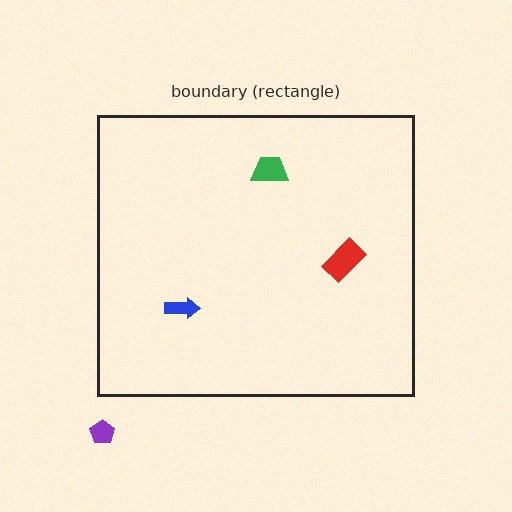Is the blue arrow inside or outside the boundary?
Inside.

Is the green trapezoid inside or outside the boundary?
Inside.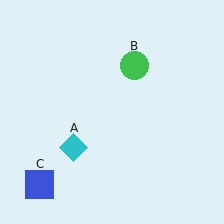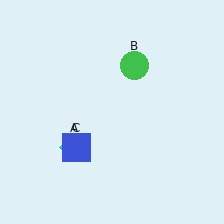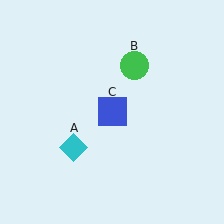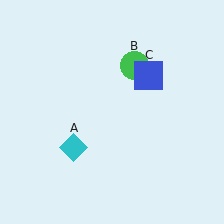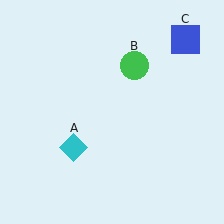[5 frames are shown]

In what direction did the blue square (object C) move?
The blue square (object C) moved up and to the right.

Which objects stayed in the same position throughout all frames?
Cyan diamond (object A) and green circle (object B) remained stationary.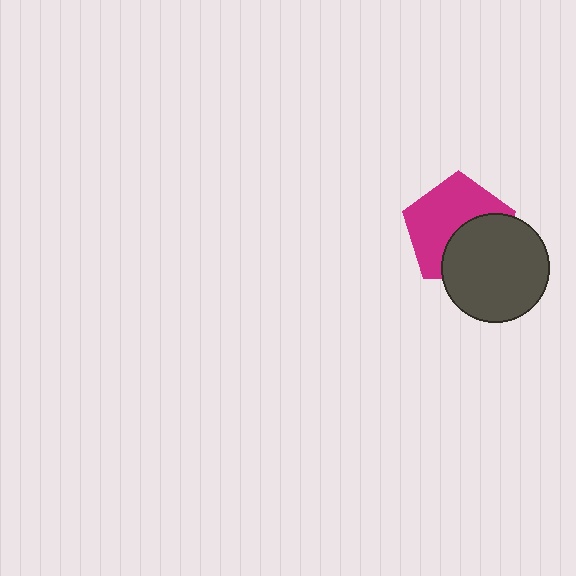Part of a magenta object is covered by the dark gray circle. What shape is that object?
It is a pentagon.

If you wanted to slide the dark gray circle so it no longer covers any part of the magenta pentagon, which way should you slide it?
Slide it toward the lower-right — that is the most direct way to separate the two shapes.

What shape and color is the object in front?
The object in front is a dark gray circle.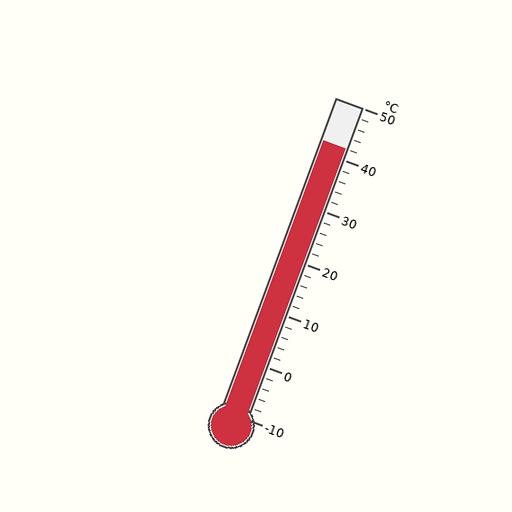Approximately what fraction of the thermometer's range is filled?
The thermometer is filled to approximately 85% of its range.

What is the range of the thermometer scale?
The thermometer scale ranges from -10°C to 50°C.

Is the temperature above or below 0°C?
The temperature is above 0°C.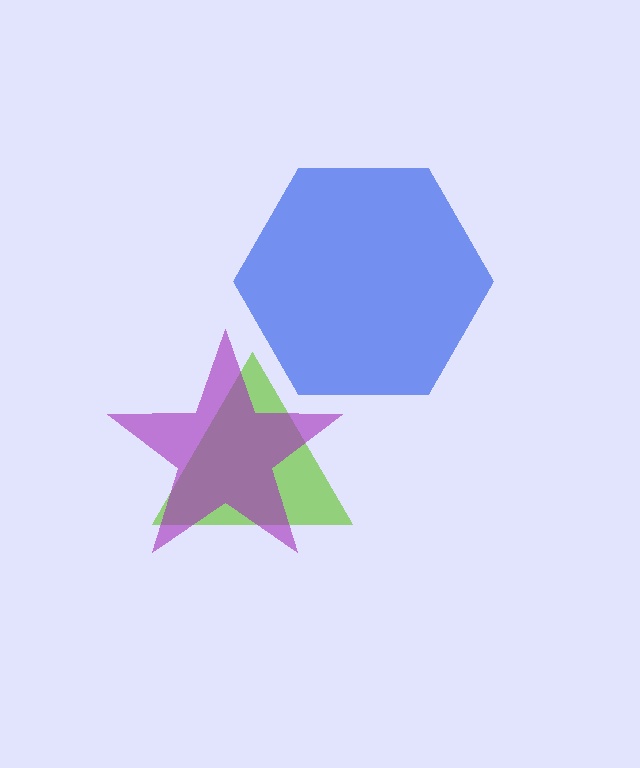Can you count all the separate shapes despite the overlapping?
Yes, there are 3 separate shapes.